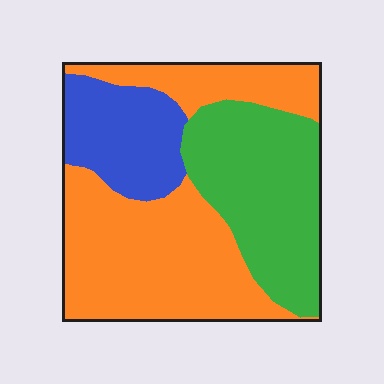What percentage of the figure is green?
Green covers roughly 30% of the figure.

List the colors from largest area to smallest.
From largest to smallest: orange, green, blue.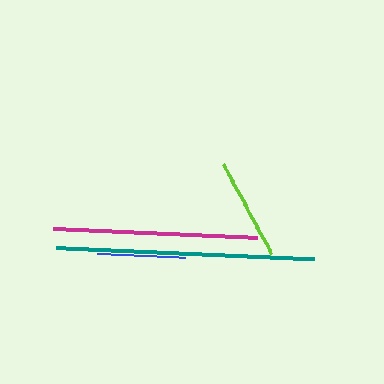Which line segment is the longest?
The teal line is the longest at approximately 258 pixels.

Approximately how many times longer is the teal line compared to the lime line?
The teal line is approximately 2.6 times the length of the lime line.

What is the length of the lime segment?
The lime segment is approximately 101 pixels long.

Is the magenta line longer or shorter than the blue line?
The magenta line is longer than the blue line.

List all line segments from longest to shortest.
From longest to shortest: teal, magenta, lime, blue.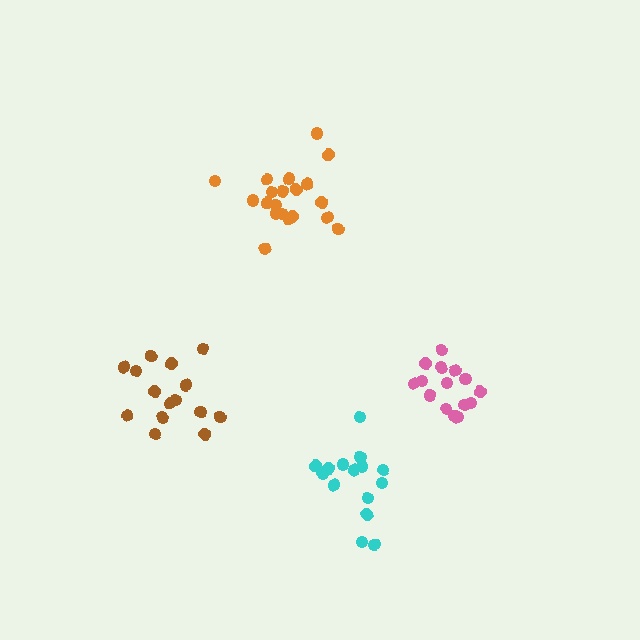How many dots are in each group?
Group 1: 20 dots, Group 2: 15 dots, Group 3: 15 dots, Group 4: 15 dots (65 total).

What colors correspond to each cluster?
The clusters are colored: orange, cyan, pink, brown.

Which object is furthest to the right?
The pink cluster is rightmost.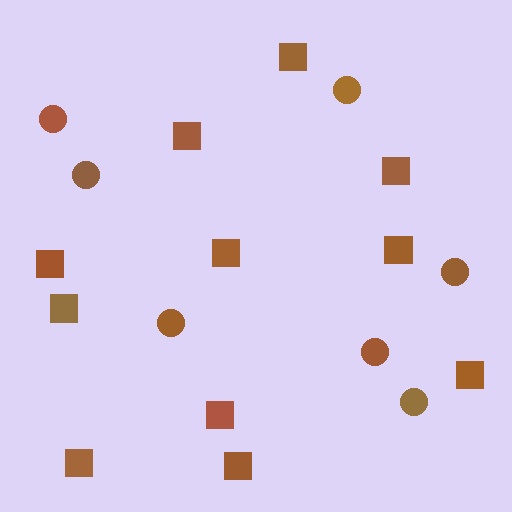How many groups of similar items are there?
There are 2 groups: one group of squares (11) and one group of circles (7).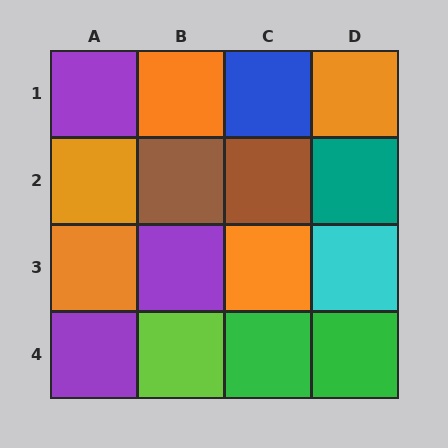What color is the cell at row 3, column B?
Purple.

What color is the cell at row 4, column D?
Green.